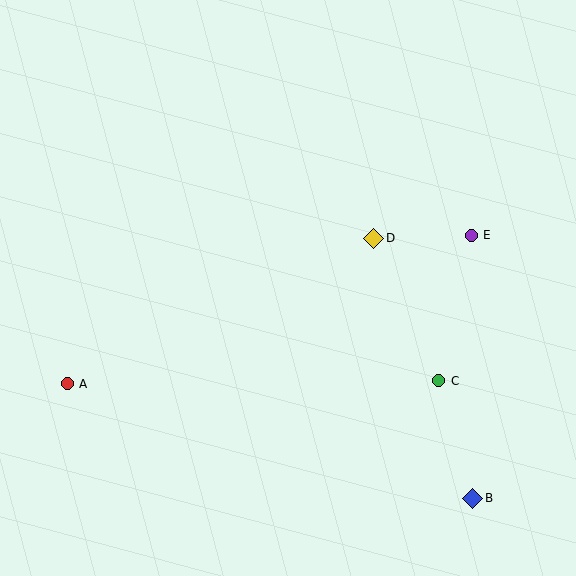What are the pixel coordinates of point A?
Point A is at (67, 384).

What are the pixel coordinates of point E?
Point E is at (471, 235).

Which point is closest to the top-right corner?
Point E is closest to the top-right corner.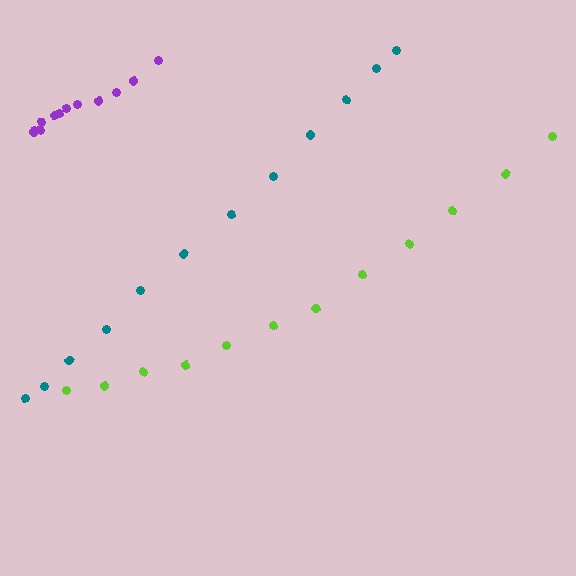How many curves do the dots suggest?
There are 3 distinct paths.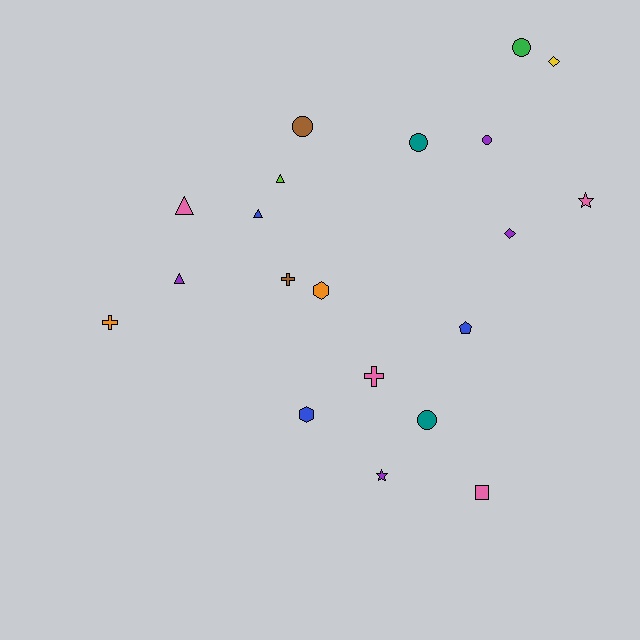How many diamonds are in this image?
There are 2 diamonds.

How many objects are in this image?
There are 20 objects.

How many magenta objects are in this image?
There are no magenta objects.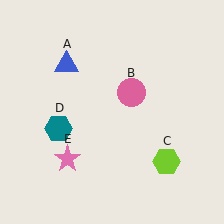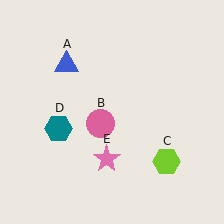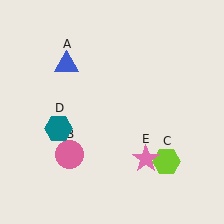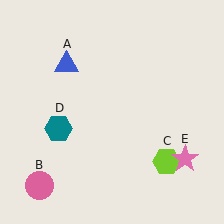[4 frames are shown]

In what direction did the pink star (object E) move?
The pink star (object E) moved right.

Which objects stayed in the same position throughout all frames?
Blue triangle (object A) and lime hexagon (object C) and teal hexagon (object D) remained stationary.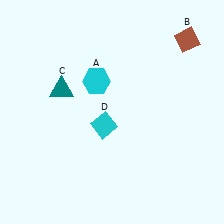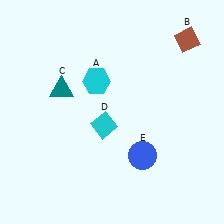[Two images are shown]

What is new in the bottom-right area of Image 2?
A blue circle (E) was added in the bottom-right area of Image 2.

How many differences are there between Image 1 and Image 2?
There is 1 difference between the two images.